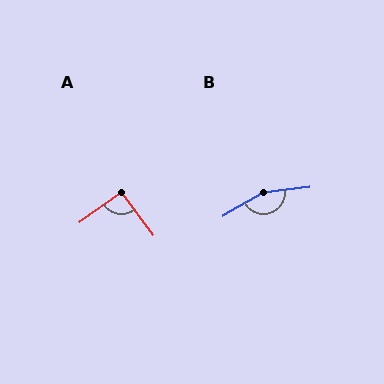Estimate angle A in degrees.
Approximately 91 degrees.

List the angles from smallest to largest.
A (91°), B (157°).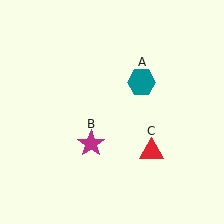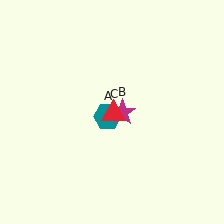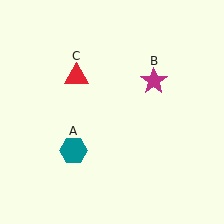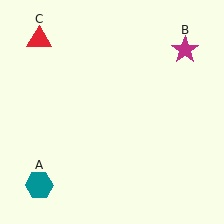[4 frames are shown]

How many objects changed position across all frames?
3 objects changed position: teal hexagon (object A), magenta star (object B), red triangle (object C).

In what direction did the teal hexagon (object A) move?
The teal hexagon (object A) moved down and to the left.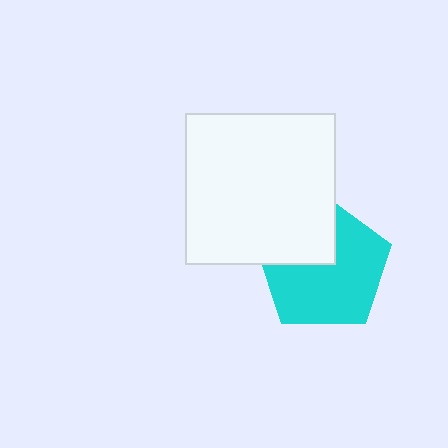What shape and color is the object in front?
The object in front is a white square.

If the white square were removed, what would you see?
You would see the complete cyan pentagon.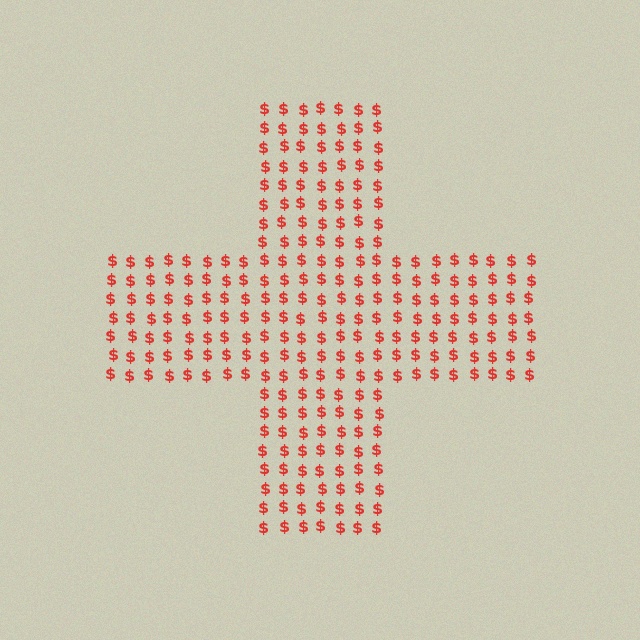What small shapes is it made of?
It is made of small dollar signs.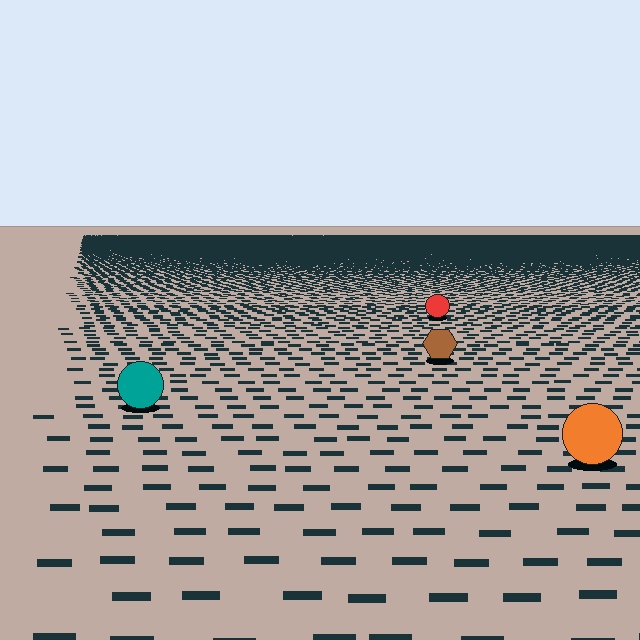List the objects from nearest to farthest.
From nearest to farthest: the orange circle, the teal circle, the brown hexagon, the red circle.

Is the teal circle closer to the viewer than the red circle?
Yes. The teal circle is closer — you can tell from the texture gradient: the ground texture is coarser near it.